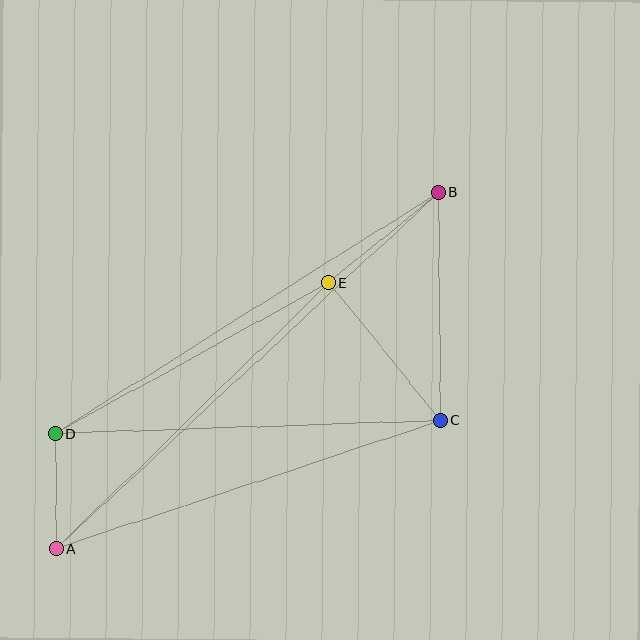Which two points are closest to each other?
Points A and D are closest to each other.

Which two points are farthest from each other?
Points A and B are farthest from each other.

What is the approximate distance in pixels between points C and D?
The distance between C and D is approximately 385 pixels.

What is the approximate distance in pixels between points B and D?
The distance between B and D is approximately 453 pixels.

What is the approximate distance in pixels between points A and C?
The distance between A and C is approximately 405 pixels.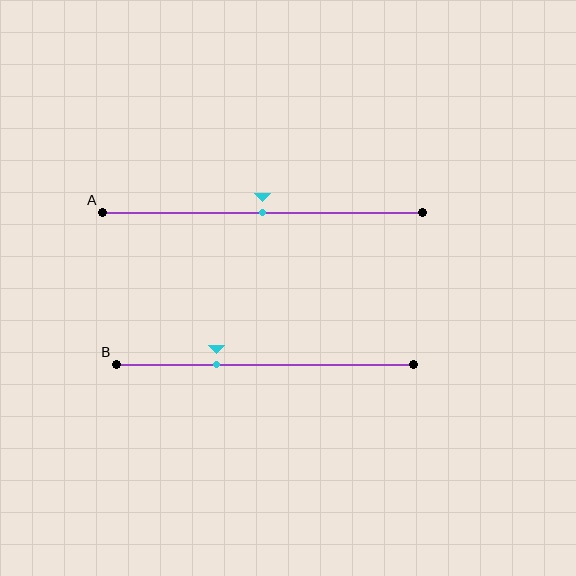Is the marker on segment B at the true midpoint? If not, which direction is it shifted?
No, the marker on segment B is shifted to the left by about 16% of the segment length.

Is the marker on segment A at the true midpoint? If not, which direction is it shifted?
Yes, the marker on segment A is at the true midpoint.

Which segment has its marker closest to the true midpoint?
Segment A has its marker closest to the true midpoint.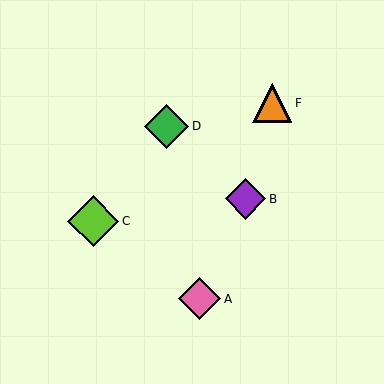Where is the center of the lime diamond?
The center of the lime diamond is at (93, 221).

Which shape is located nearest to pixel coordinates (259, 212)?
The purple diamond (labeled B) at (245, 199) is nearest to that location.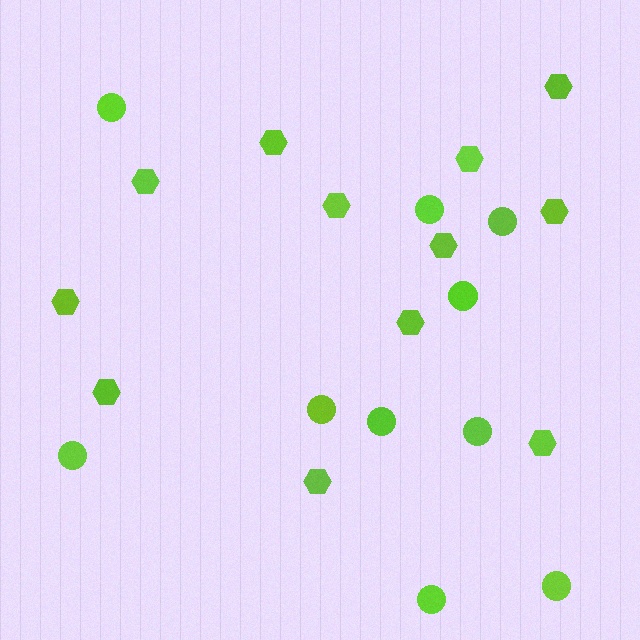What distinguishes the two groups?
There are 2 groups: one group of circles (10) and one group of hexagons (12).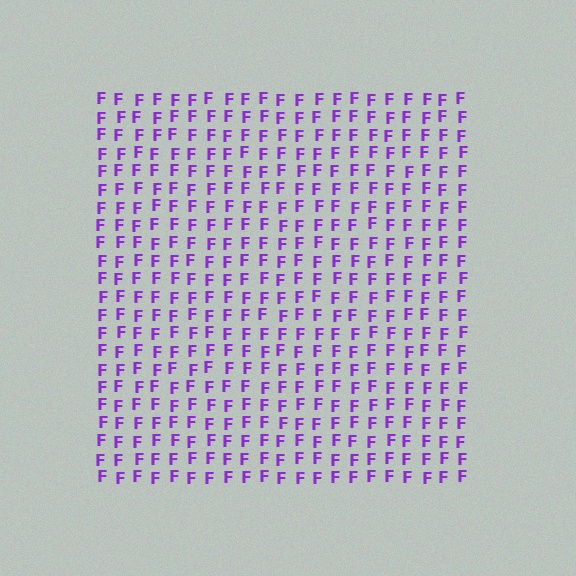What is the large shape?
The large shape is a square.